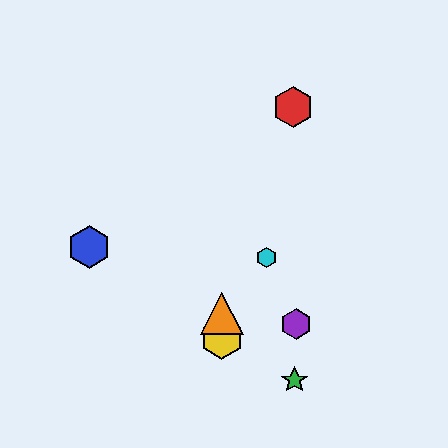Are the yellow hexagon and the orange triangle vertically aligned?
Yes, both are at x≈222.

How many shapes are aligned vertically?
2 shapes (the yellow hexagon, the orange triangle) are aligned vertically.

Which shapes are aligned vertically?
The yellow hexagon, the orange triangle are aligned vertically.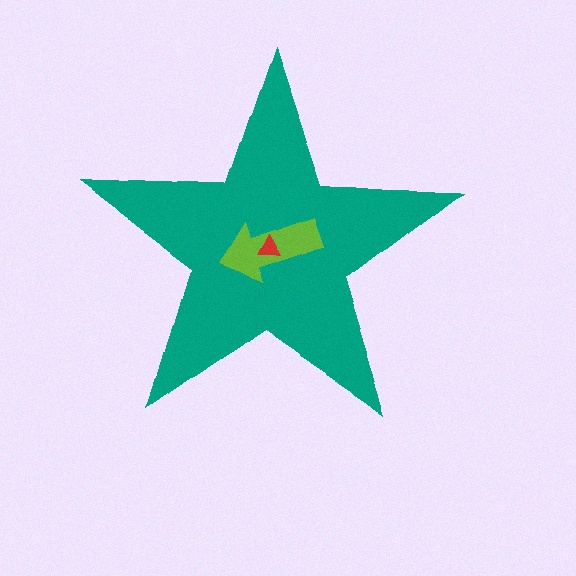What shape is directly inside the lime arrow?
The red triangle.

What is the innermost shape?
The red triangle.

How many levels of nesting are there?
3.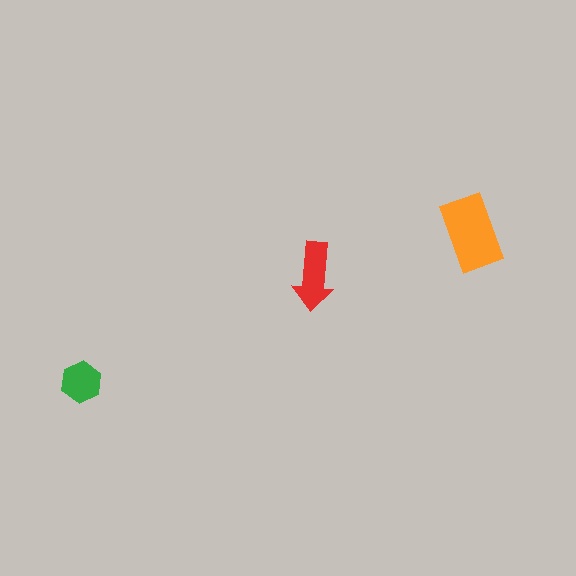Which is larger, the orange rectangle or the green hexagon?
The orange rectangle.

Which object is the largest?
The orange rectangle.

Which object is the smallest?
The green hexagon.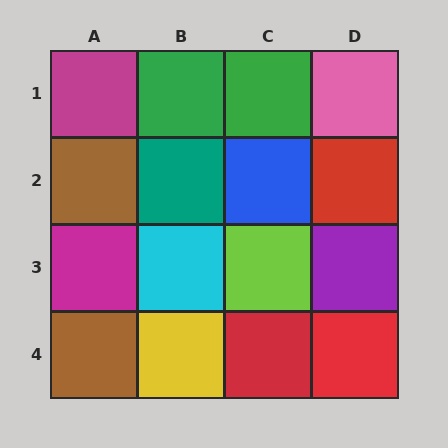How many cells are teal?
1 cell is teal.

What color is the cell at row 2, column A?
Brown.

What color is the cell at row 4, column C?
Red.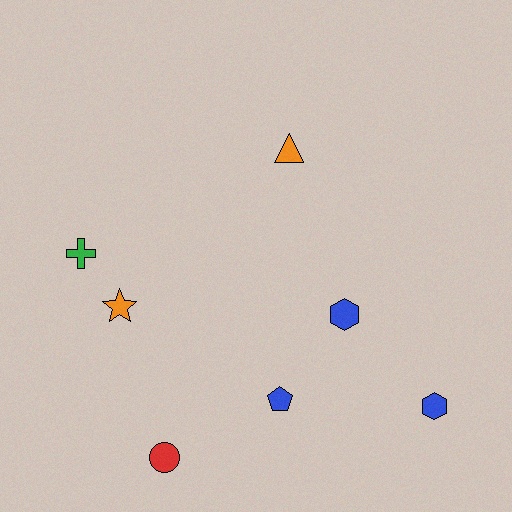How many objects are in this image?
There are 7 objects.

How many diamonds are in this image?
There are no diamonds.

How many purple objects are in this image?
There are no purple objects.